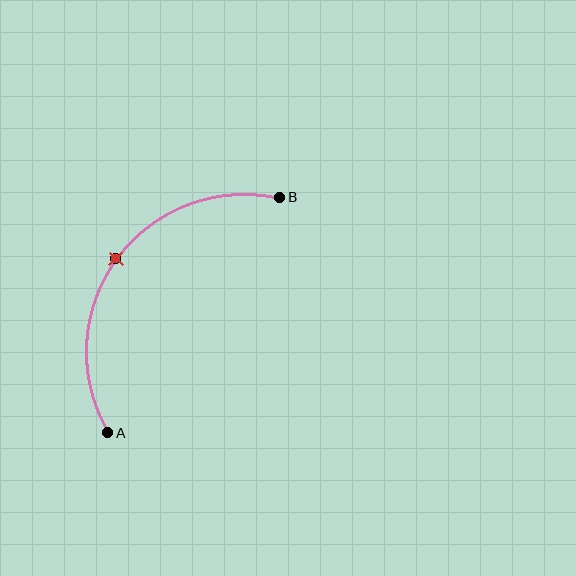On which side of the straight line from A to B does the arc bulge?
The arc bulges above and to the left of the straight line connecting A and B.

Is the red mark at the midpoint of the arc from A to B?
Yes. The red mark lies on the arc at equal arc-length from both A and B — it is the arc midpoint.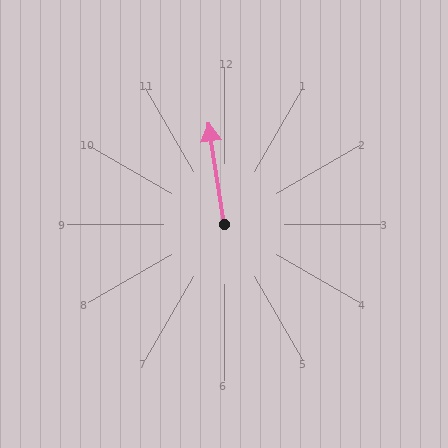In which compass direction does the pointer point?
North.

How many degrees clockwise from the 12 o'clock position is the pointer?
Approximately 351 degrees.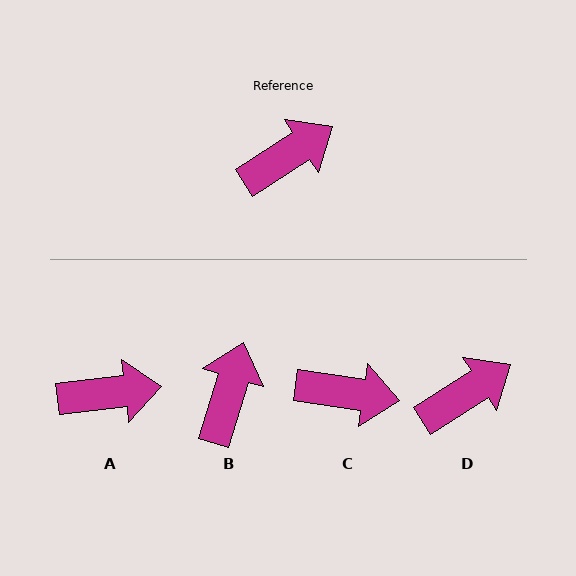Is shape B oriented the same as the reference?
No, it is off by about 40 degrees.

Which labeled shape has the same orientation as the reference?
D.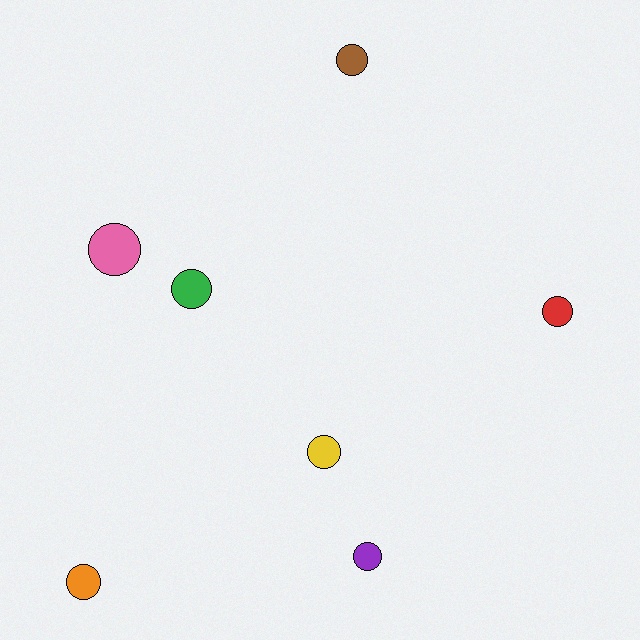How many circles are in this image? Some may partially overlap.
There are 7 circles.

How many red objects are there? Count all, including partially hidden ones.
There is 1 red object.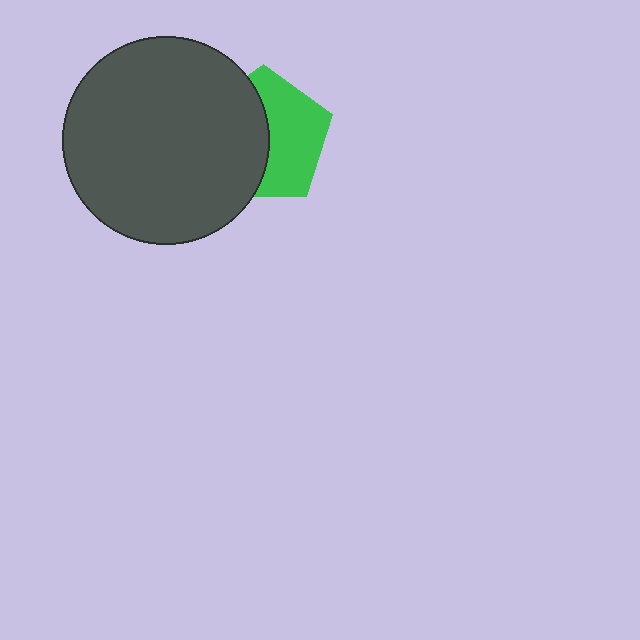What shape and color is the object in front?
The object in front is a dark gray circle.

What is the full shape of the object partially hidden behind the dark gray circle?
The partially hidden object is a green pentagon.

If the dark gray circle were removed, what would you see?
You would see the complete green pentagon.